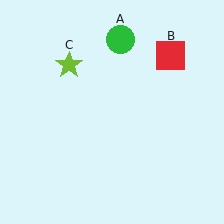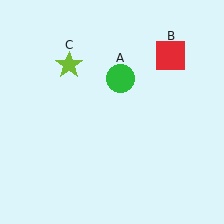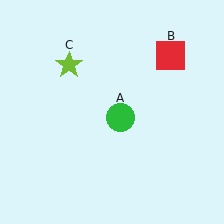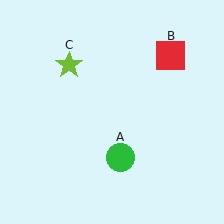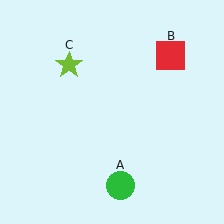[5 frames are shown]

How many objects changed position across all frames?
1 object changed position: green circle (object A).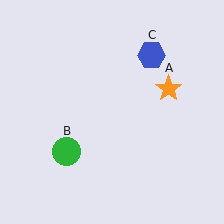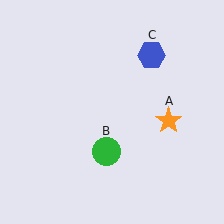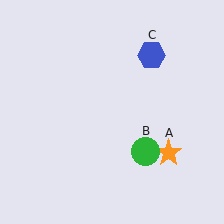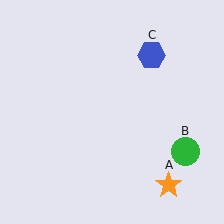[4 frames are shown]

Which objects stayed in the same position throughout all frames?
Blue hexagon (object C) remained stationary.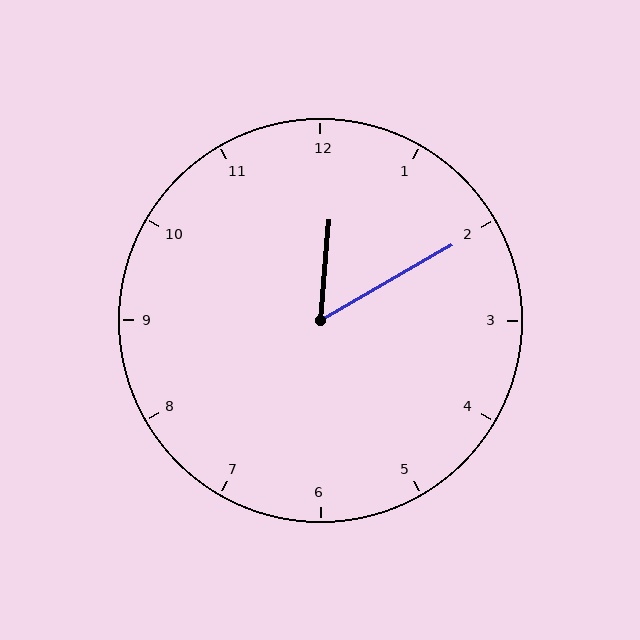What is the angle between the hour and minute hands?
Approximately 55 degrees.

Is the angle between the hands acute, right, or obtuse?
It is acute.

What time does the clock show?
12:10.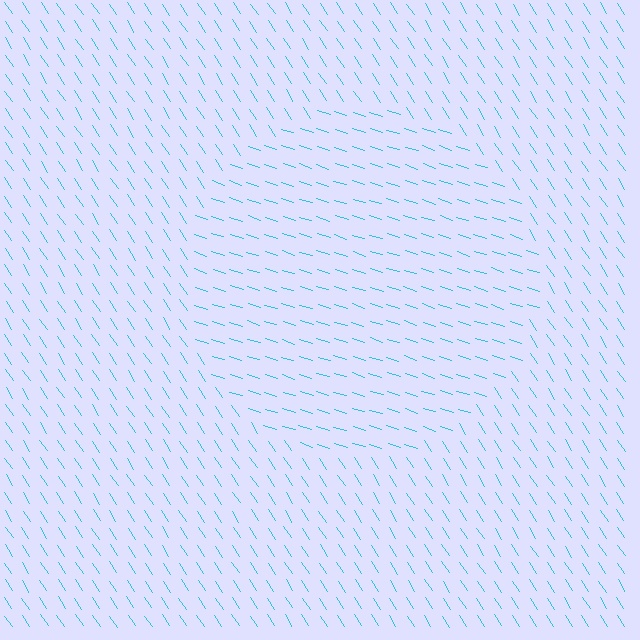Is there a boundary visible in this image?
Yes, there is a texture boundary formed by a change in line orientation.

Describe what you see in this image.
The image is filled with small cyan line segments. A circle region in the image has lines oriented differently from the surrounding lines, creating a visible texture boundary.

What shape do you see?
I see a circle.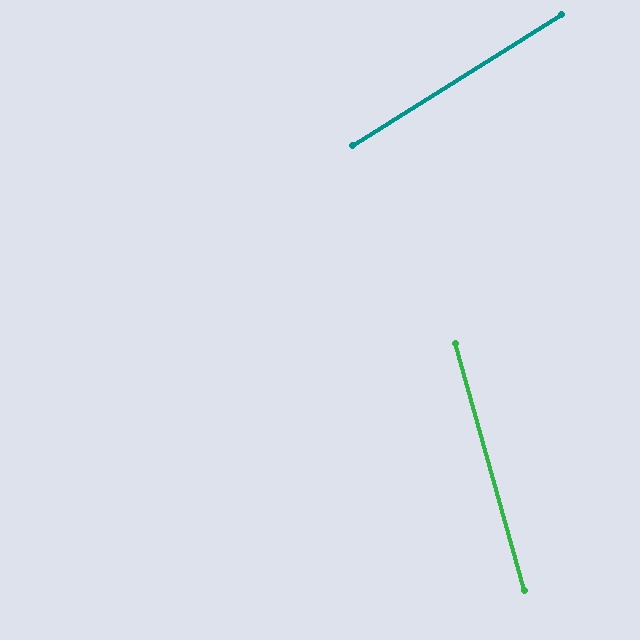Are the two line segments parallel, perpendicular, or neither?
Neither parallel nor perpendicular — they differ by about 74°.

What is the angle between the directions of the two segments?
Approximately 74 degrees.